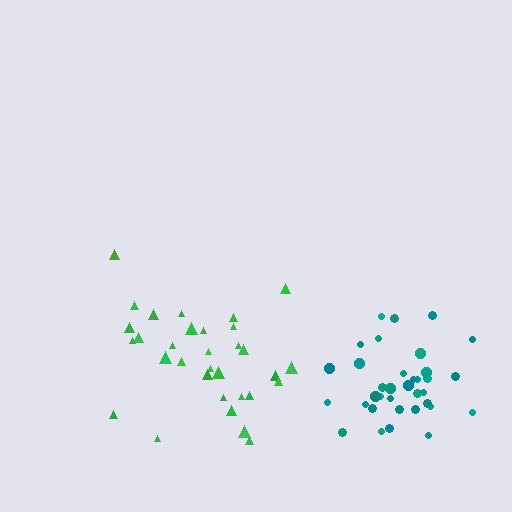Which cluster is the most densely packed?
Teal.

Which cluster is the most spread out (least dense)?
Green.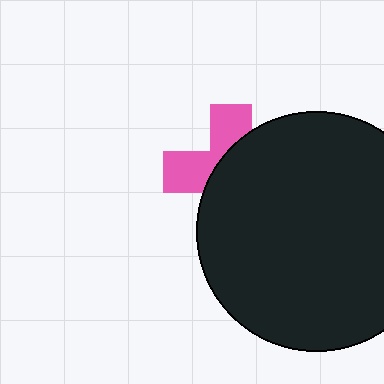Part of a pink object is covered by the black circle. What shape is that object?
It is a cross.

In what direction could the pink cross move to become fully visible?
The pink cross could move left. That would shift it out from behind the black circle entirely.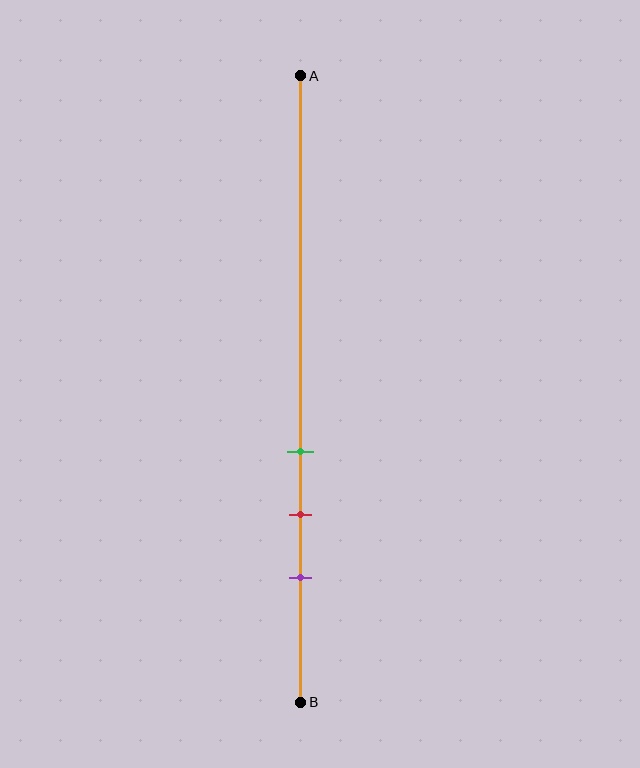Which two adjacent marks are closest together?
The green and red marks are the closest adjacent pair.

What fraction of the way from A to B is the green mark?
The green mark is approximately 60% (0.6) of the way from A to B.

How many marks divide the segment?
There are 3 marks dividing the segment.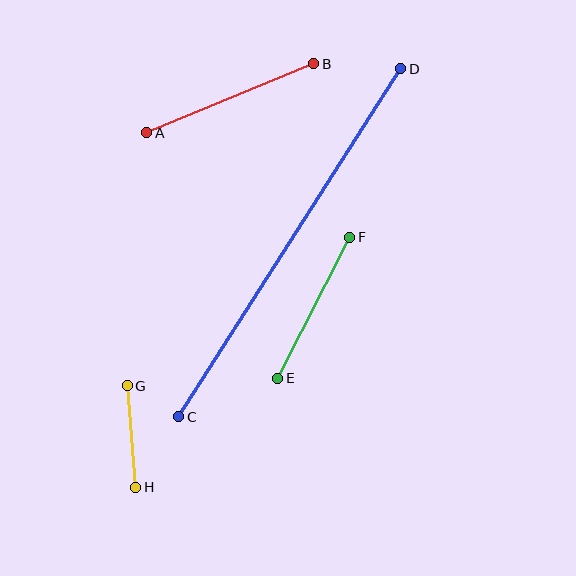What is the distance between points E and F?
The distance is approximately 159 pixels.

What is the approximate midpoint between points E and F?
The midpoint is at approximately (314, 308) pixels.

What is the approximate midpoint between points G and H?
The midpoint is at approximately (131, 437) pixels.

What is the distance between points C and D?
The distance is approximately 413 pixels.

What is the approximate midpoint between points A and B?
The midpoint is at approximately (230, 98) pixels.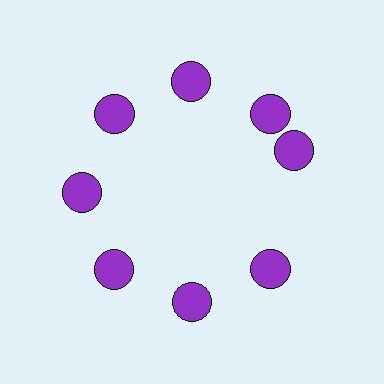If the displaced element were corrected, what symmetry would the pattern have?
It would have 8-fold rotational symmetry — the pattern would map onto itself every 45 degrees.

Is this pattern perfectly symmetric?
No. The 8 purple circles are arranged in a ring, but one element near the 3 o'clock position is rotated out of alignment along the ring, breaking the 8-fold rotational symmetry.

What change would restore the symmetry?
The symmetry would be restored by rotating it back into even spacing with its neighbors so that all 8 circles sit at equal angles and equal distance from the center.